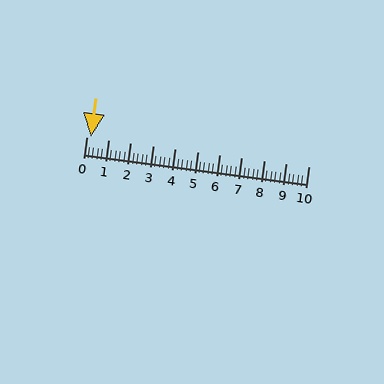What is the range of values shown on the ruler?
The ruler shows values from 0 to 10.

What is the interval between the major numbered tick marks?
The major tick marks are spaced 1 units apart.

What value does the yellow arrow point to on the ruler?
The yellow arrow points to approximately 0.2.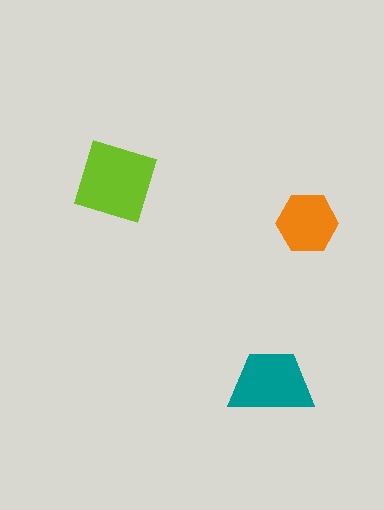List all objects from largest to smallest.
The lime diamond, the teal trapezoid, the orange hexagon.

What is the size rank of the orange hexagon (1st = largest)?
3rd.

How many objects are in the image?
There are 3 objects in the image.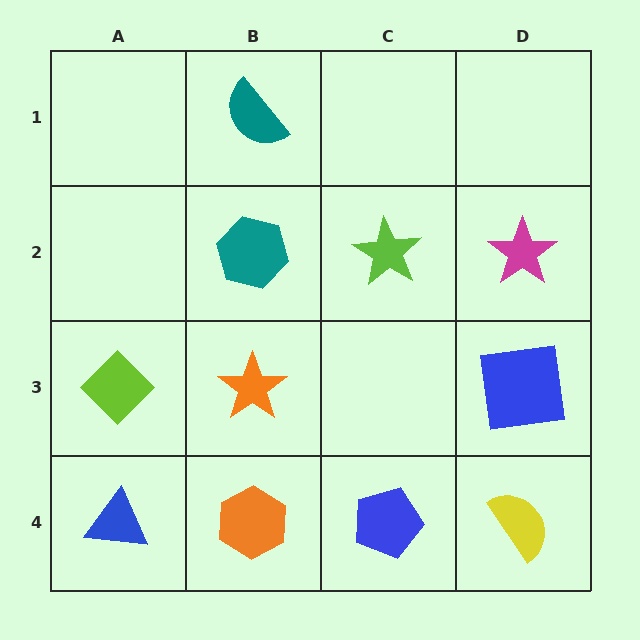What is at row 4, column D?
A yellow semicircle.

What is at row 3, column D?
A blue square.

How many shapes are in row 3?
3 shapes.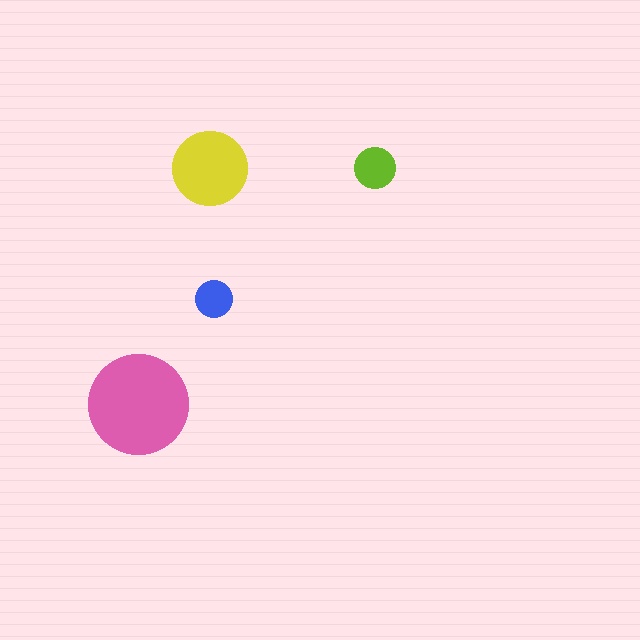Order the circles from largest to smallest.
the pink one, the yellow one, the lime one, the blue one.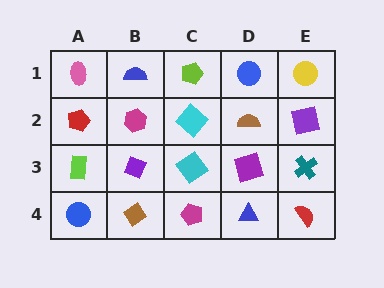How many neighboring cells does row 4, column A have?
2.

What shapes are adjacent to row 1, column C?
A cyan diamond (row 2, column C), a blue semicircle (row 1, column B), a blue circle (row 1, column D).